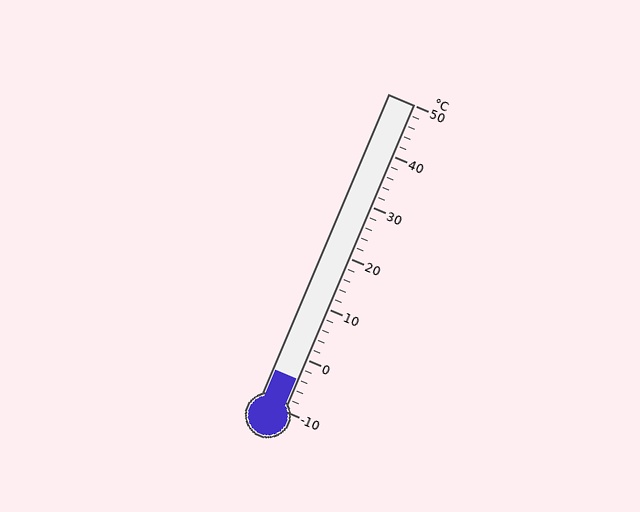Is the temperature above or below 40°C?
The temperature is below 40°C.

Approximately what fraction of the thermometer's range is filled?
The thermometer is filled to approximately 10% of its range.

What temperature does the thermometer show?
The thermometer shows approximately -4°C.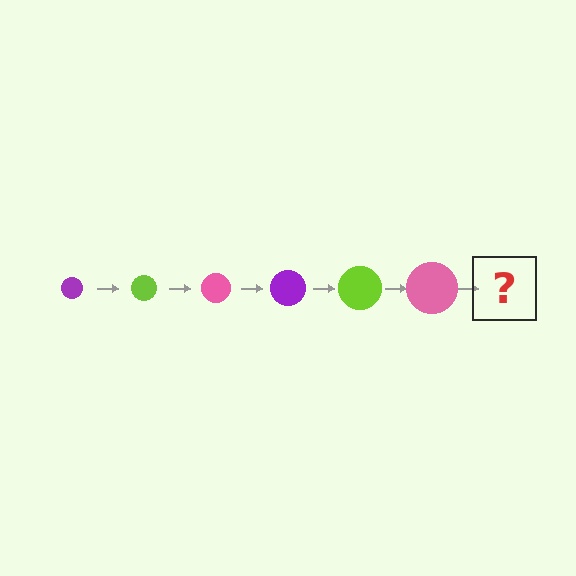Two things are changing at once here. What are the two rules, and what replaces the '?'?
The two rules are that the circle grows larger each step and the color cycles through purple, lime, and pink. The '?' should be a purple circle, larger than the previous one.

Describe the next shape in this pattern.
It should be a purple circle, larger than the previous one.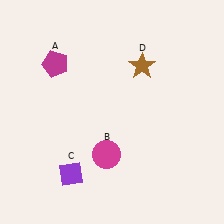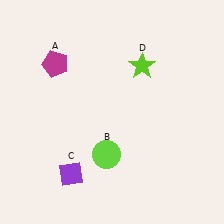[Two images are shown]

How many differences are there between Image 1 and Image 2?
There are 2 differences between the two images.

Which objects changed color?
B changed from magenta to lime. D changed from brown to lime.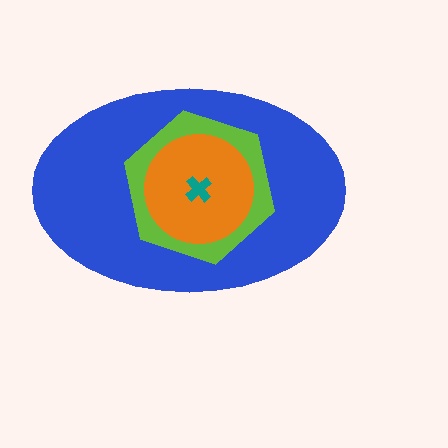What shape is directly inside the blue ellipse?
The lime hexagon.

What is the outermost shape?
The blue ellipse.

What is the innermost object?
The teal cross.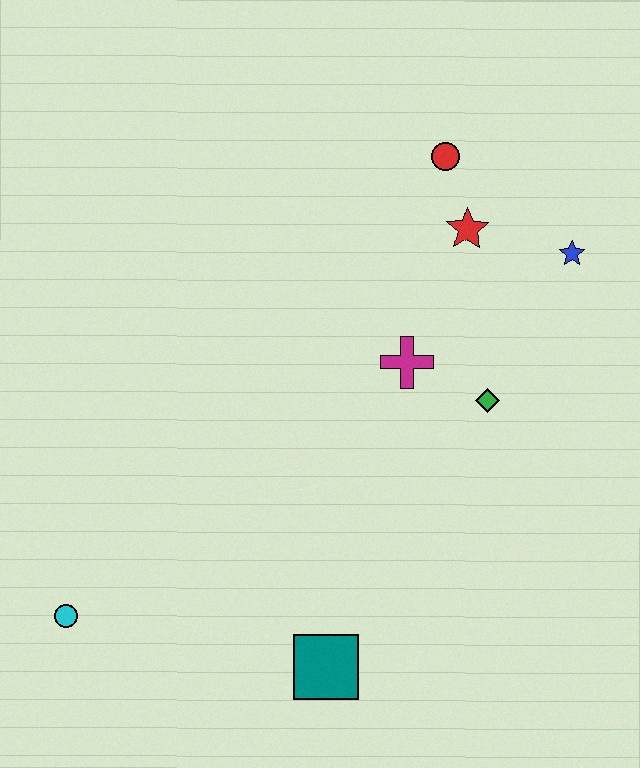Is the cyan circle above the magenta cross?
No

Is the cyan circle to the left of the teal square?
Yes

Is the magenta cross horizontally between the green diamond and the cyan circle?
Yes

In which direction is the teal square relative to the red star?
The teal square is below the red star.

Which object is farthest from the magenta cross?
The cyan circle is farthest from the magenta cross.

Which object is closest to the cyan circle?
The teal square is closest to the cyan circle.